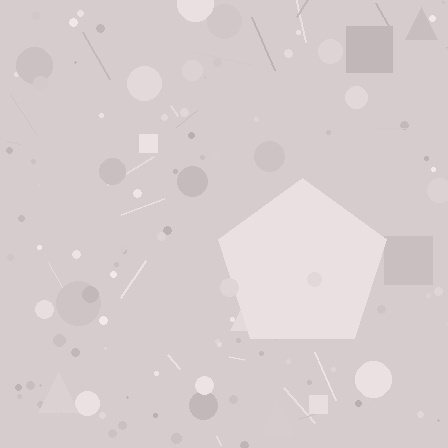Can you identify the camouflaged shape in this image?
The camouflaged shape is a pentagon.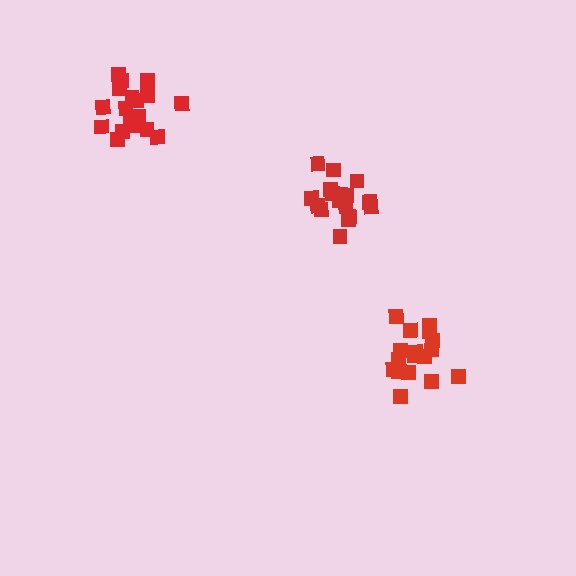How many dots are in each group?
Group 1: 17 dots, Group 2: 19 dots, Group 3: 17 dots (53 total).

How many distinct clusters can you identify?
There are 3 distinct clusters.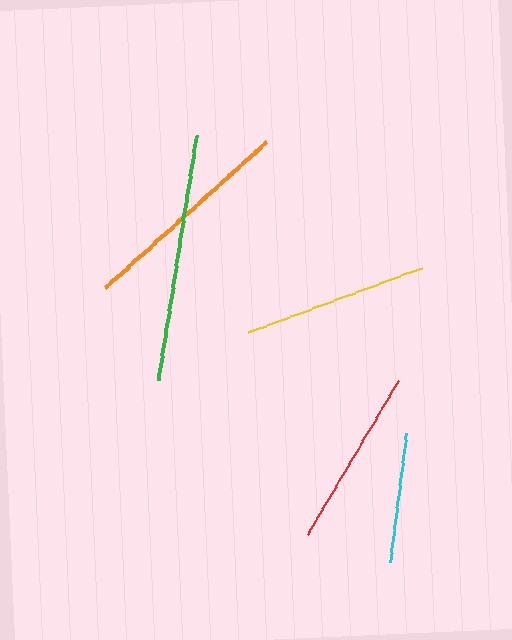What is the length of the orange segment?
The orange segment is approximately 217 pixels long.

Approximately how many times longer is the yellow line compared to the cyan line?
The yellow line is approximately 1.4 times the length of the cyan line.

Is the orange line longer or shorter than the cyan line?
The orange line is longer than the cyan line.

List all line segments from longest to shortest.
From longest to shortest: green, orange, yellow, red, cyan.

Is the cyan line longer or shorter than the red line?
The red line is longer than the cyan line.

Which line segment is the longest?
The green line is the longest at approximately 248 pixels.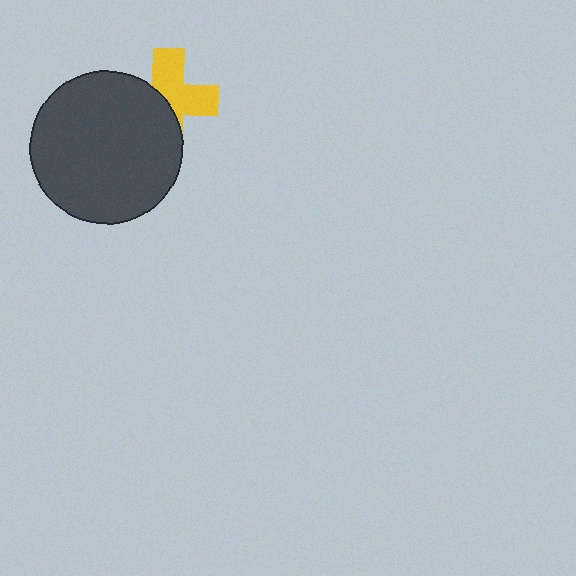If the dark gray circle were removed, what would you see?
You would see the complete yellow cross.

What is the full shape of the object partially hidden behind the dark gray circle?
The partially hidden object is a yellow cross.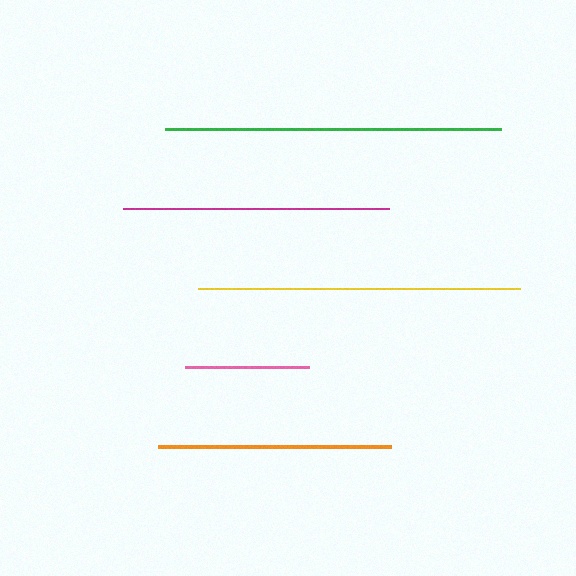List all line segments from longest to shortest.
From longest to shortest: green, yellow, magenta, orange, pink.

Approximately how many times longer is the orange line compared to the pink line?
The orange line is approximately 1.9 times the length of the pink line.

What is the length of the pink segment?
The pink segment is approximately 124 pixels long.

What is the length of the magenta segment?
The magenta segment is approximately 266 pixels long.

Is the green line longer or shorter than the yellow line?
The green line is longer than the yellow line.